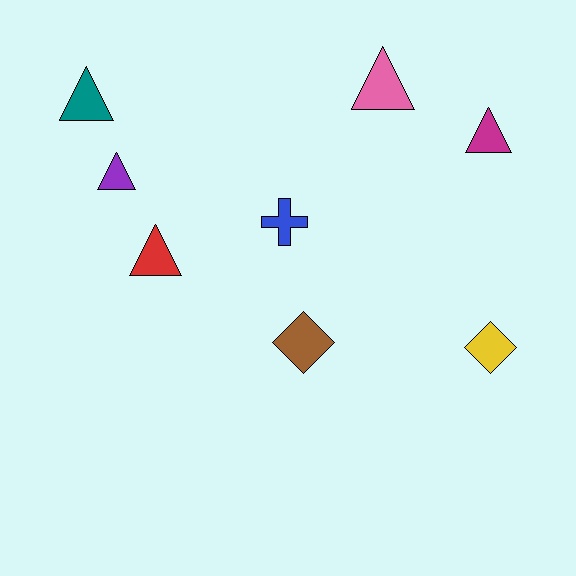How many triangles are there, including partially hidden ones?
There are 5 triangles.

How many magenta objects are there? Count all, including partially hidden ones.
There is 1 magenta object.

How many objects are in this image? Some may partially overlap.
There are 8 objects.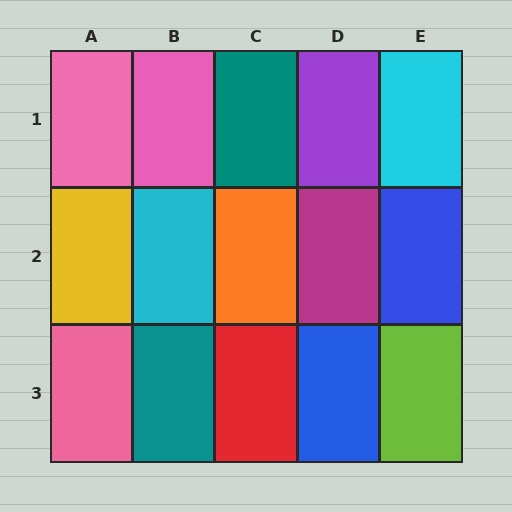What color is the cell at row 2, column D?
Magenta.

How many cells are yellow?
1 cell is yellow.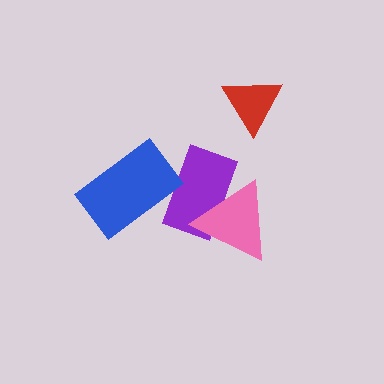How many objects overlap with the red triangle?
0 objects overlap with the red triangle.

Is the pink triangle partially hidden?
No, no other shape covers it.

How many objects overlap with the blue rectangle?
1 object overlaps with the blue rectangle.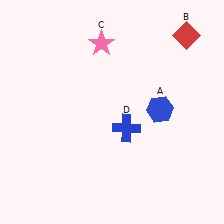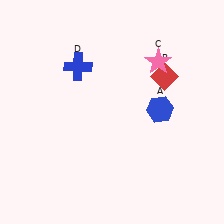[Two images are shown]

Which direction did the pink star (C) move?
The pink star (C) moved right.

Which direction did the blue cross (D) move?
The blue cross (D) moved up.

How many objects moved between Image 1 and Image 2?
3 objects moved between the two images.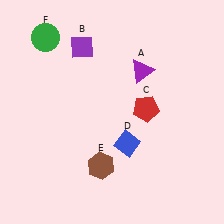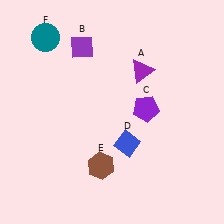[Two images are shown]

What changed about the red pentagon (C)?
In Image 1, C is red. In Image 2, it changed to purple.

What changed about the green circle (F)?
In Image 1, F is green. In Image 2, it changed to teal.